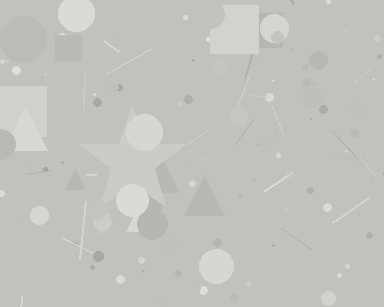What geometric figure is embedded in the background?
A star is embedded in the background.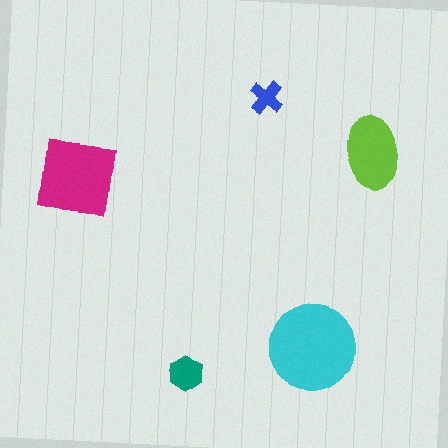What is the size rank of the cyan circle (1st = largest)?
1st.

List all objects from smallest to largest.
The blue cross, the teal hexagon, the lime ellipse, the magenta square, the cyan circle.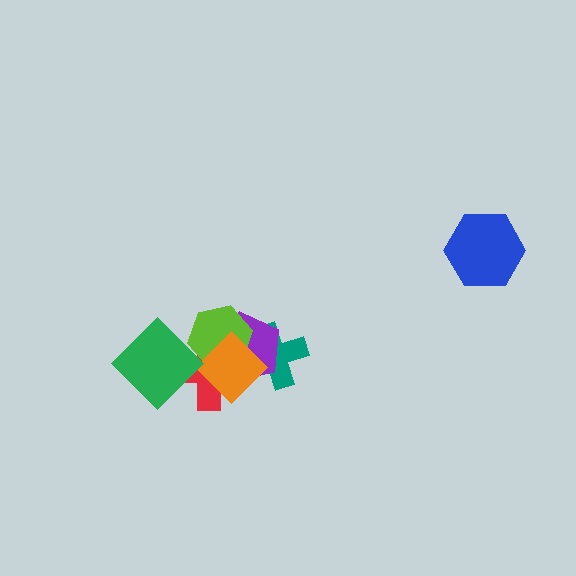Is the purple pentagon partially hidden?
Yes, it is partially covered by another shape.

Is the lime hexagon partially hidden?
Yes, it is partially covered by another shape.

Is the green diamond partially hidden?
No, no other shape covers it.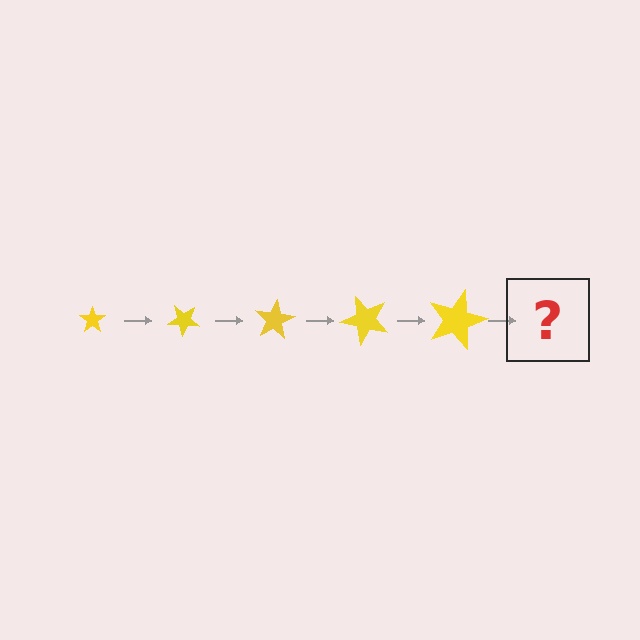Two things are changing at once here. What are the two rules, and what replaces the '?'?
The two rules are that the star grows larger each step and it rotates 40 degrees each step. The '?' should be a star, larger than the previous one and rotated 200 degrees from the start.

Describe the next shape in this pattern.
It should be a star, larger than the previous one and rotated 200 degrees from the start.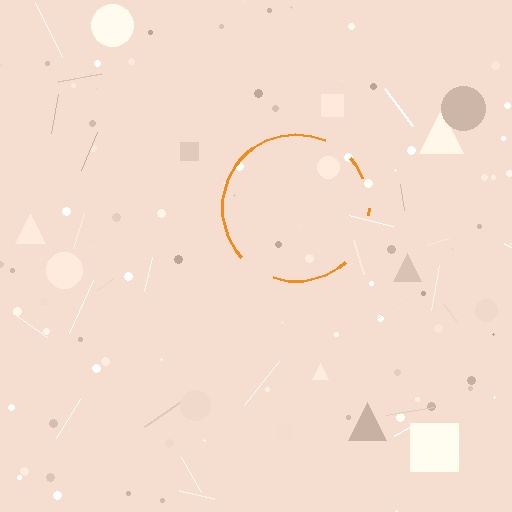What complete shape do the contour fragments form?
The contour fragments form a circle.